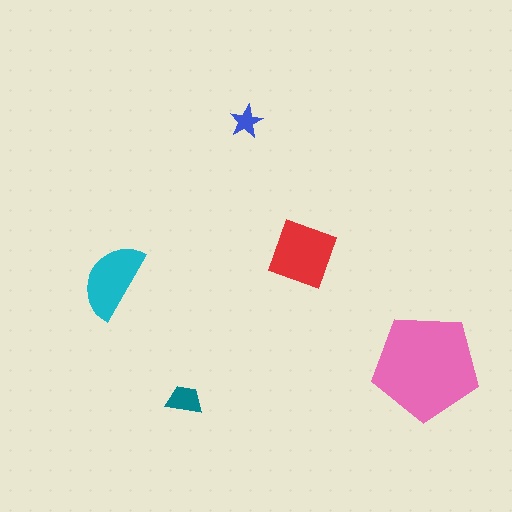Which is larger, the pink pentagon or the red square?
The pink pentagon.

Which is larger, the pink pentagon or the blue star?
The pink pentagon.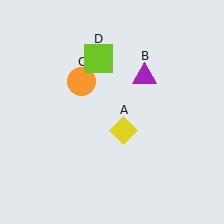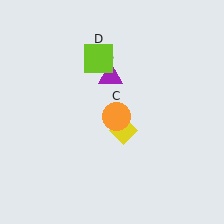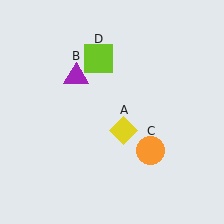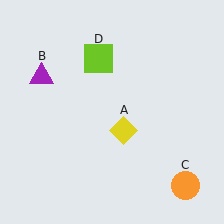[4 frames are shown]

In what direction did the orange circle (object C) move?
The orange circle (object C) moved down and to the right.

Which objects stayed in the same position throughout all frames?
Yellow diamond (object A) and lime square (object D) remained stationary.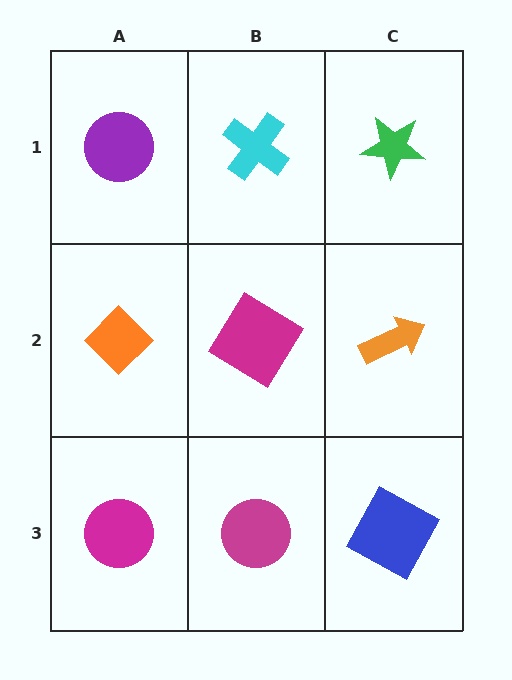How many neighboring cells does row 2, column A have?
3.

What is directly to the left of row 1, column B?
A purple circle.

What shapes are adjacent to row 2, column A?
A purple circle (row 1, column A), a magenta circle (row 3, column A), a magenta diamond (row 2, column B).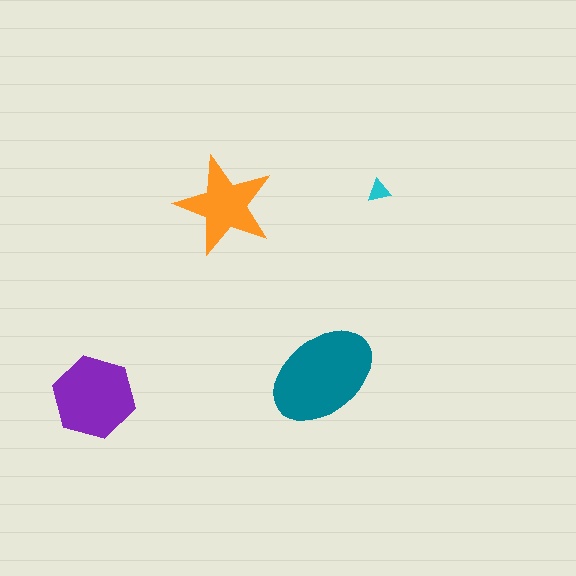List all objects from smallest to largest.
The cyan triangle, the orange star, the purple hexagon, the teal ellipse.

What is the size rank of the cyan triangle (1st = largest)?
4th.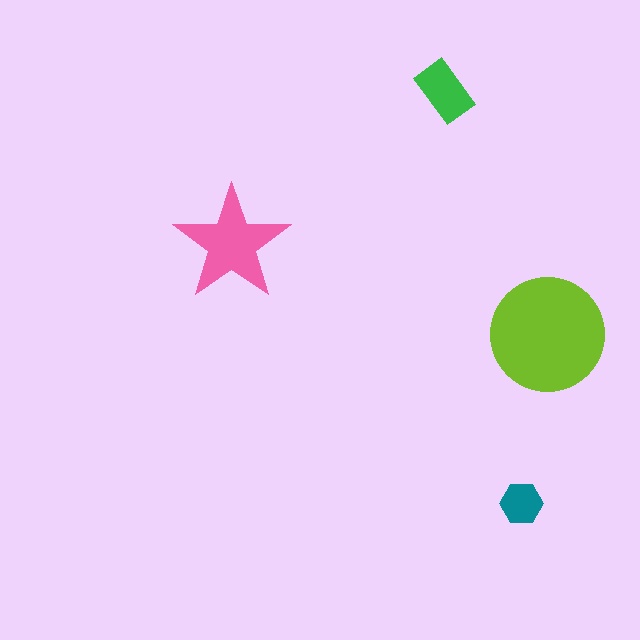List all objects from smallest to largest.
The teal hexagon, the green rectangle, the pink star, the lime circle.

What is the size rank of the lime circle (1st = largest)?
1st.